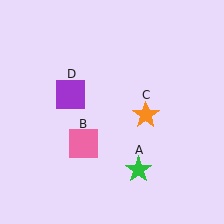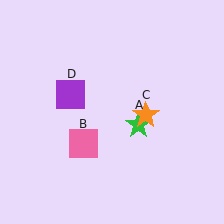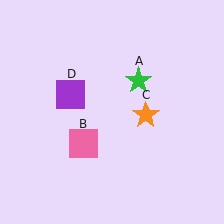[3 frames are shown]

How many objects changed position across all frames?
1 object changed position: green star (object A).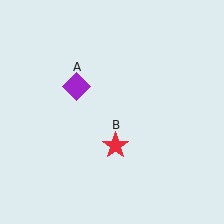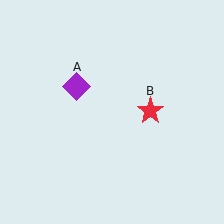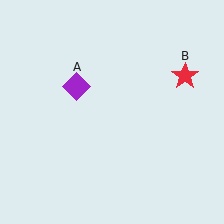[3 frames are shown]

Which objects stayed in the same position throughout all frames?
Purple diamond (object A) remained stationary.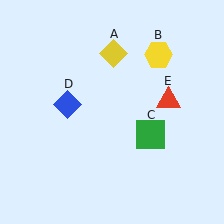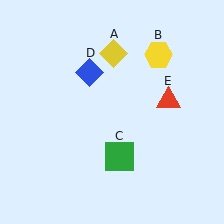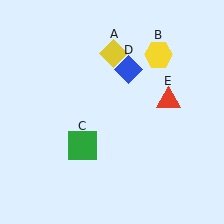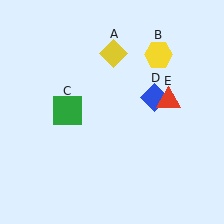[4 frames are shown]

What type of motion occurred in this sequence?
The green square (object C), blue diamond (object D) rotated clockwise around the center of the scene.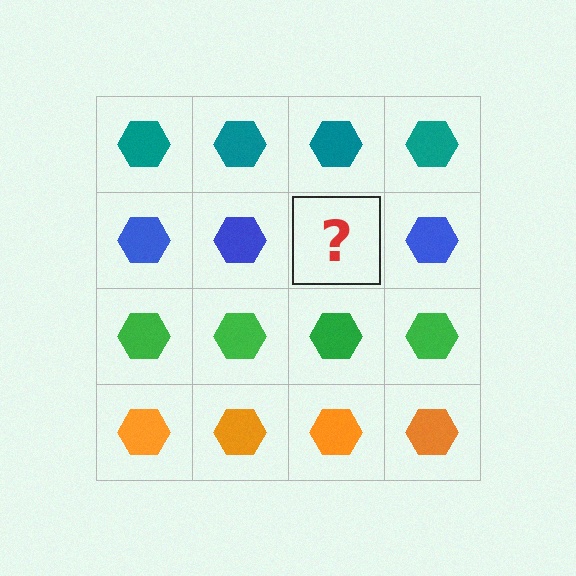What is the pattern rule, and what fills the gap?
The rule is that each row has a consistent color. The gap should be filled with a blue hexagon.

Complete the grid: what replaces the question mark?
The question mark should be replaced with a blue hexagon.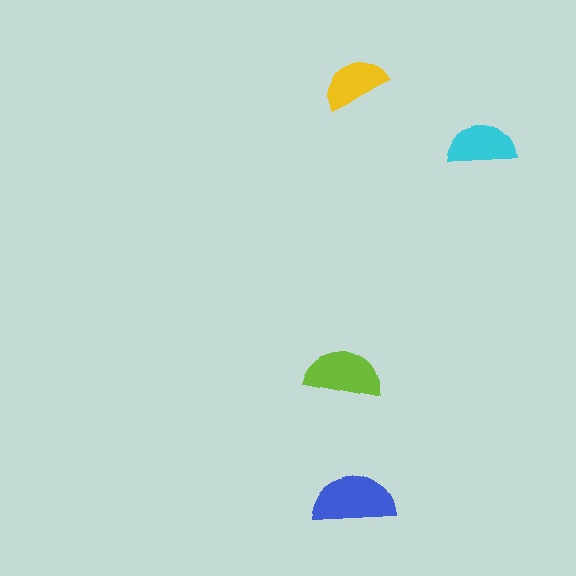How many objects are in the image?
There are 4 objects in the image.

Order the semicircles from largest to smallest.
the blue one, the lime one, the cyan one, the yellow one.